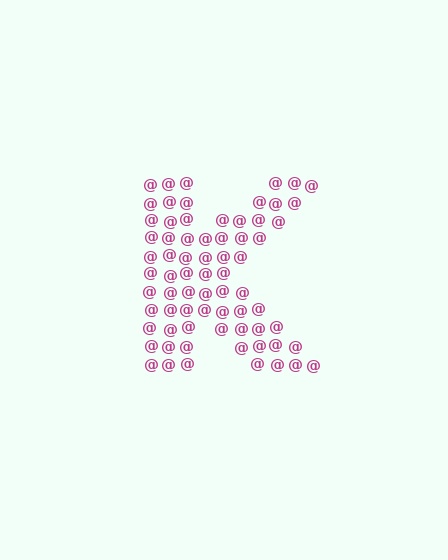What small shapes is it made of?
It is made of small at signs.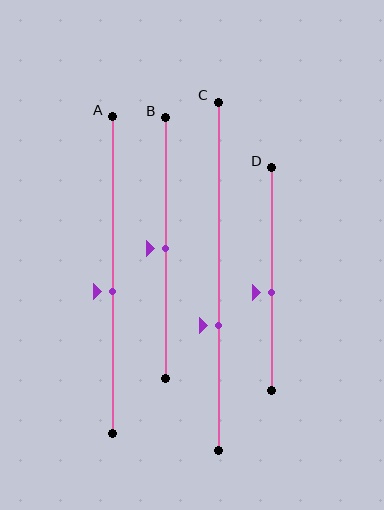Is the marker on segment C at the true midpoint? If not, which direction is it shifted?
No, the marker on segment C is shifted downward by about 14% of the segment length.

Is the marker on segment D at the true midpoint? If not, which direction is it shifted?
No, the marker on segment D is shifted downward by about 6% of the segment length.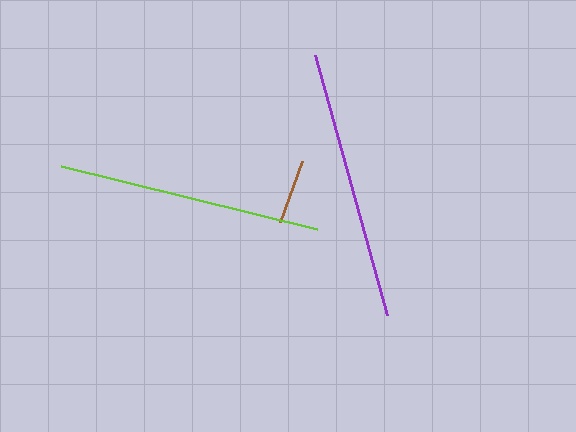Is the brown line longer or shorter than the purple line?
The purple line is longer than the brown line.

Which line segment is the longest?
The purple line is the longest at approximately 269 pixels.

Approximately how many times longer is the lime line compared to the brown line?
The lime line is approximately 4.1 times the length of the brown line.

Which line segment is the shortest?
The brown line is the shortest at approximately 65 pixels.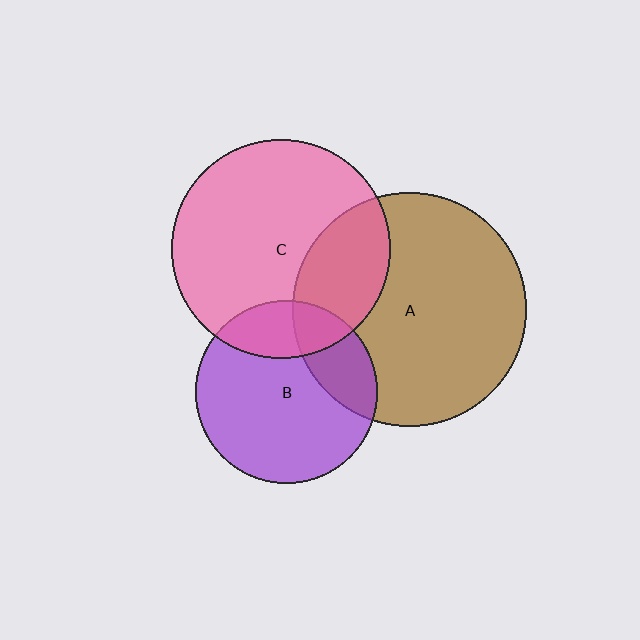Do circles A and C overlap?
Yes.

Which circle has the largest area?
Circle A (brown).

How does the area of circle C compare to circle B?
Approximately 1.4 times.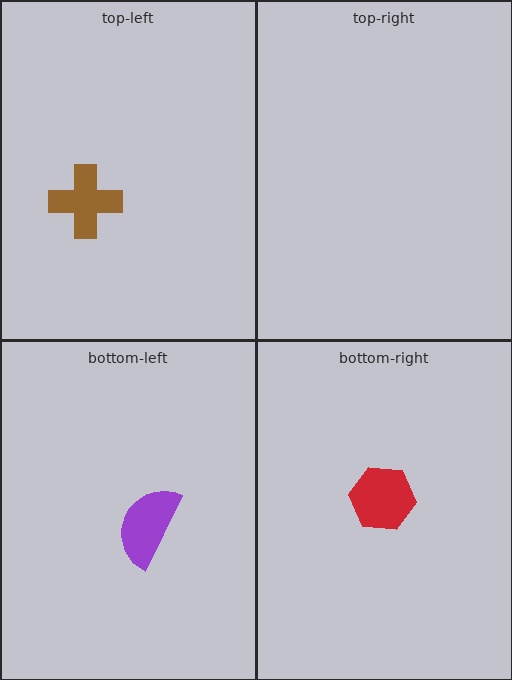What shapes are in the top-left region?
The brown cross.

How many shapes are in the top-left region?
1.